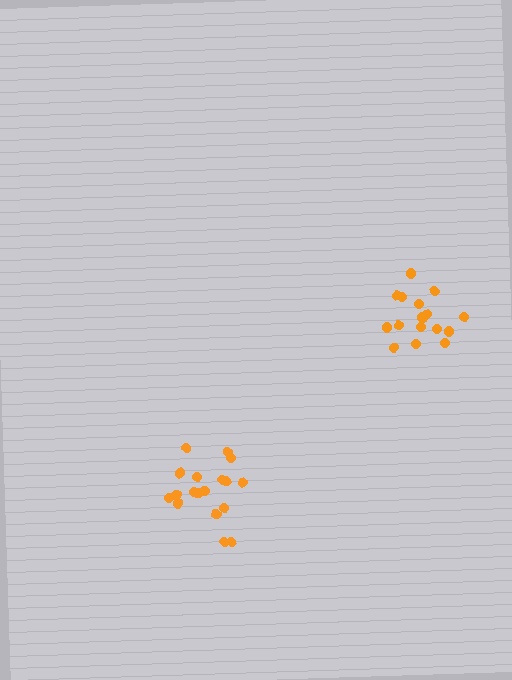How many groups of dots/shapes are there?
There are 2 groups.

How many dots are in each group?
Group 1: 19 dots, Group 2: 17 dots (36 total).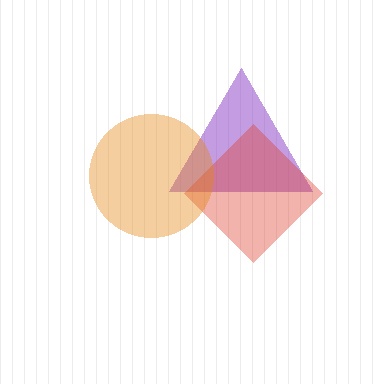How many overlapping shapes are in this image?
There are 3 overlapping shapes in the image.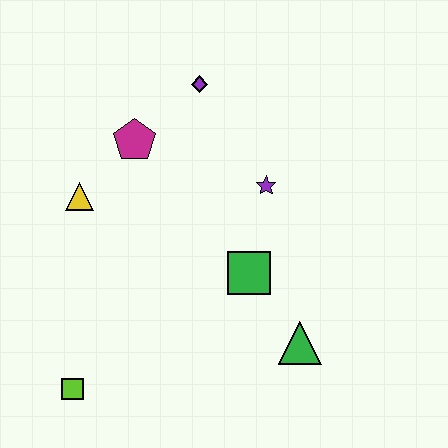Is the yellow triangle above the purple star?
No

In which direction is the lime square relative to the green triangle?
The lime square is to the left of the green triangle.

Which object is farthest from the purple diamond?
The lime square is farthest from the purple diamond.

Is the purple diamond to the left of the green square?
Yes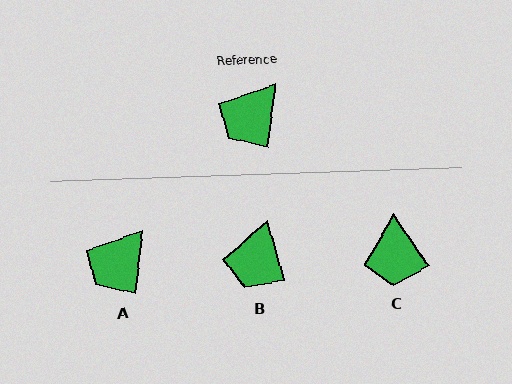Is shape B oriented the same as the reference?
No, it is off by about 22 degrees.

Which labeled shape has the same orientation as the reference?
A.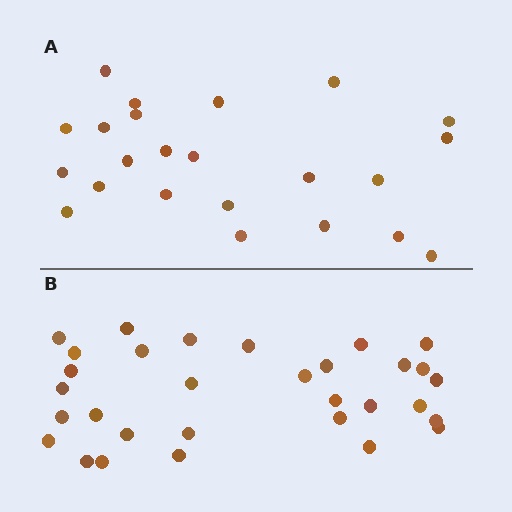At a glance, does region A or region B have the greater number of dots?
Region B (the bottom region) has more dots.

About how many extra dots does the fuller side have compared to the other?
Region B has roughly 8 or so more dots than region A.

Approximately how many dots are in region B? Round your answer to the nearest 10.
About 30 dots. (The exact count is 31, which rounds to 30.)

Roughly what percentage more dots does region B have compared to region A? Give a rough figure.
About 35% more.